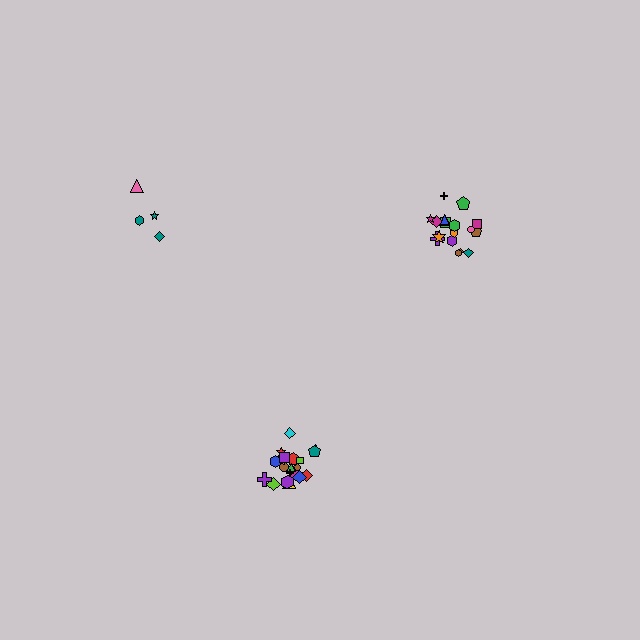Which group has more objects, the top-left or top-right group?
The top-right group.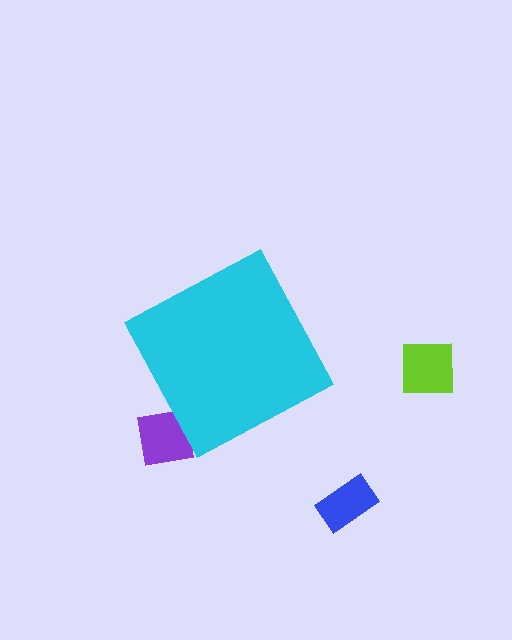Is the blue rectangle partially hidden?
No, the blue rectangle is fully visible.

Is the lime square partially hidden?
No, the lime square is fully visible.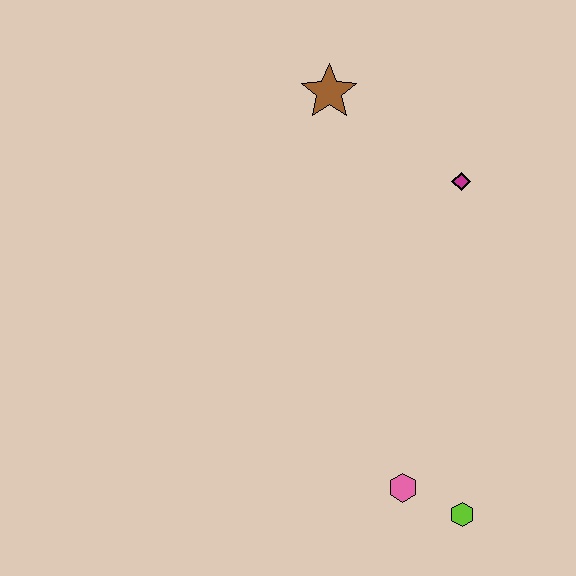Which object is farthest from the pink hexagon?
The brown star is farthest from the pink hexagon.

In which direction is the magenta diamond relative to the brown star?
The magenta diamond is to the right of the brown star.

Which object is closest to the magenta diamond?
The brown star is closest to the magenta diamond.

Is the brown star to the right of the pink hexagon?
No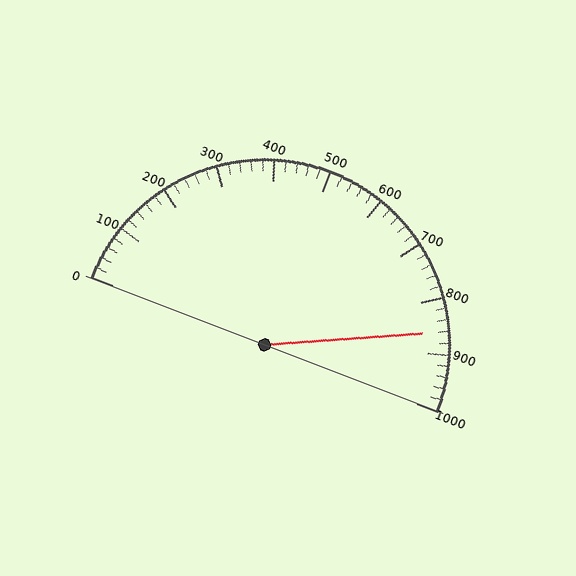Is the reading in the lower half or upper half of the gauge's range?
The reading is in the upper half of the range (0 to 1000).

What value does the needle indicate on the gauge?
The needle indicates approximately 860.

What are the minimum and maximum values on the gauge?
The gauge ranges from 0 to 1000.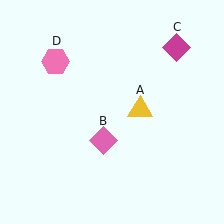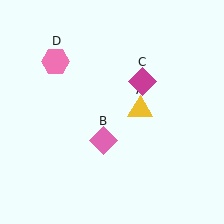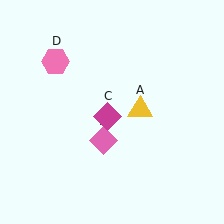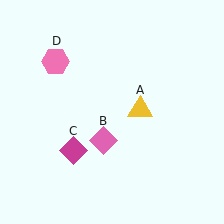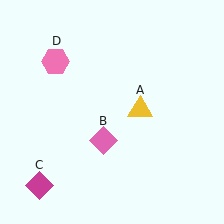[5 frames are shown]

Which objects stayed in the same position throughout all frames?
Yellow triangle (object A) and pink diamond (object B) and pink hexagon (object D) remained stationary.